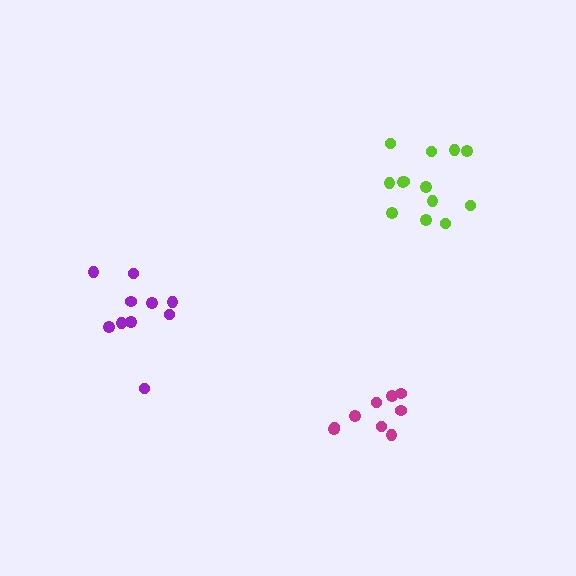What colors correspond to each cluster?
The clusters are colored: purple, lime, magenta.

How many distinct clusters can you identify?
There are 3 distinct clusters.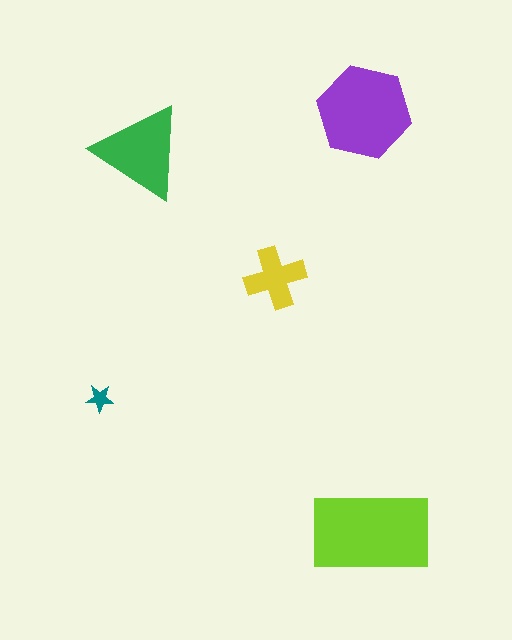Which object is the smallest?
The teal star.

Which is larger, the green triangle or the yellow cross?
The green triangle.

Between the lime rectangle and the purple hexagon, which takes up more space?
The lime rectangle.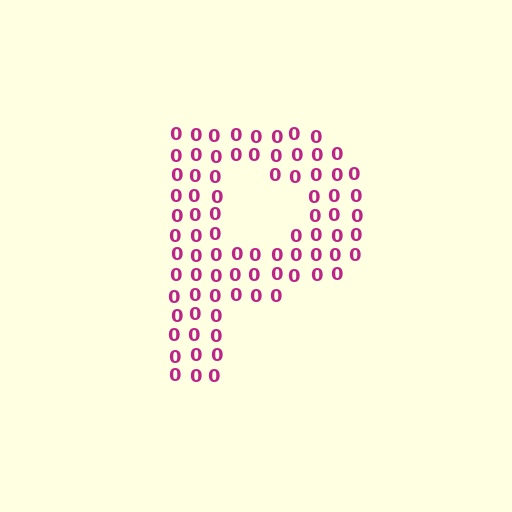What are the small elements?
The small elements are digit 0's.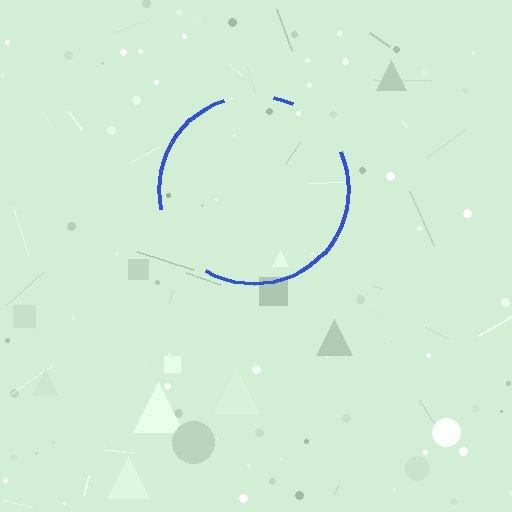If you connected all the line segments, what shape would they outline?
They would outline a circle.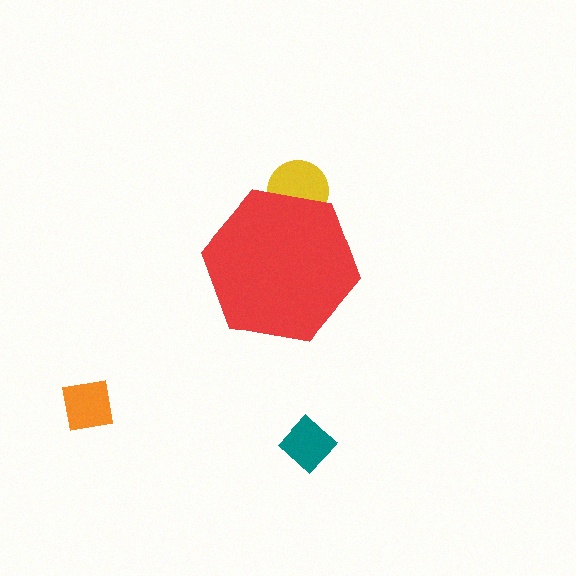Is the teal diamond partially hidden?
No, the teal diamond is fully visible.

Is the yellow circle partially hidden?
Yes, the yellow circle is partially hidden behind the red hexagon.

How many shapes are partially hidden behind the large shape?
1 shape is partially hidden.